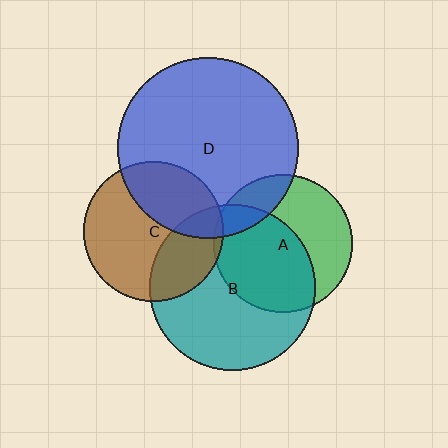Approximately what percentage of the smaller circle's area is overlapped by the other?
Approximately 5%.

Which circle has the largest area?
Circle D (blue).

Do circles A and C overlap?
Yes.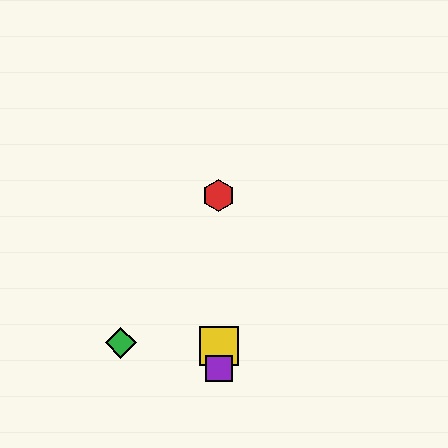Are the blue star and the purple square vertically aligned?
Yes, both are at x≈219.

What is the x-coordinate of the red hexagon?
The red hexagon is at x≈219.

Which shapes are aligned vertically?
The red hexagon, the blue star, the yellow square, the purple square are aligned vertically.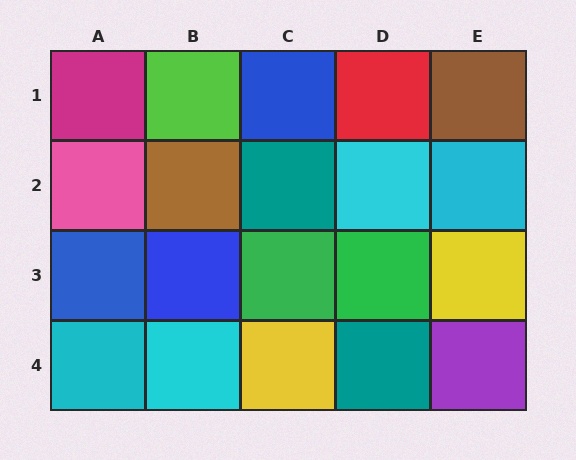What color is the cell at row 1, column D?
Red.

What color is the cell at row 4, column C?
Yellow.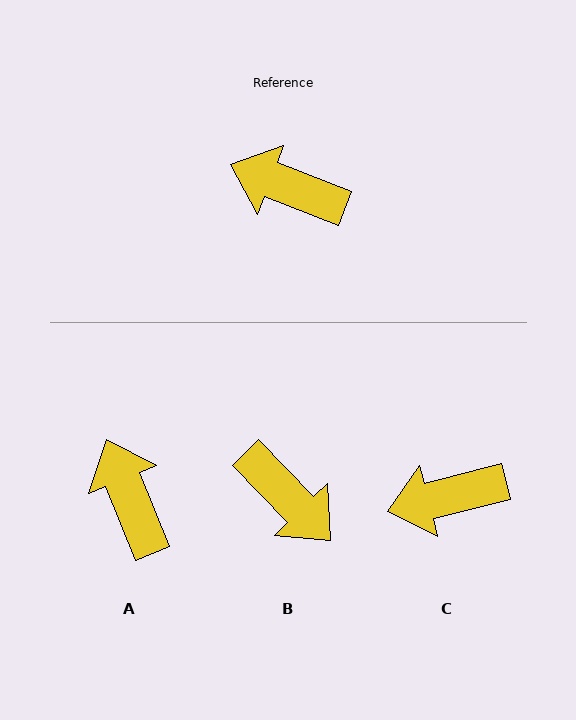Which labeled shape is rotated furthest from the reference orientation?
B, about 155 degrees away.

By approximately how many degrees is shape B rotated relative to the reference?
Approximately 155 degrees counter-clockwise.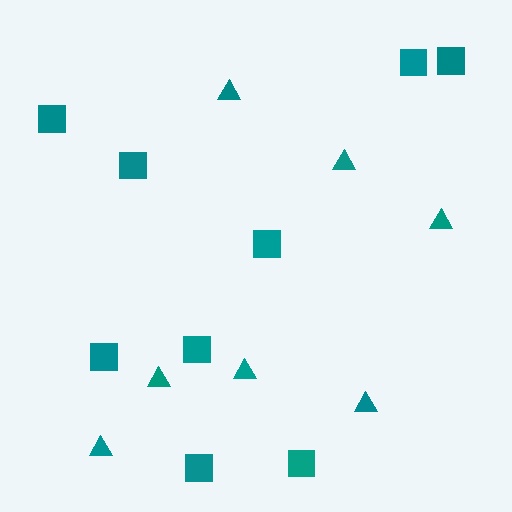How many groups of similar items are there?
There are 2 groups: one group of squares (9) and one group of triangles (7).